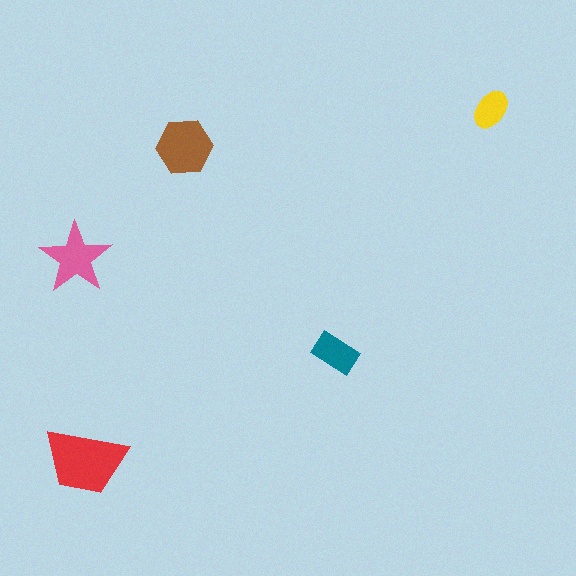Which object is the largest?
The red trapezoid.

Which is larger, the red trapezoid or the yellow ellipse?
The red trapezoid.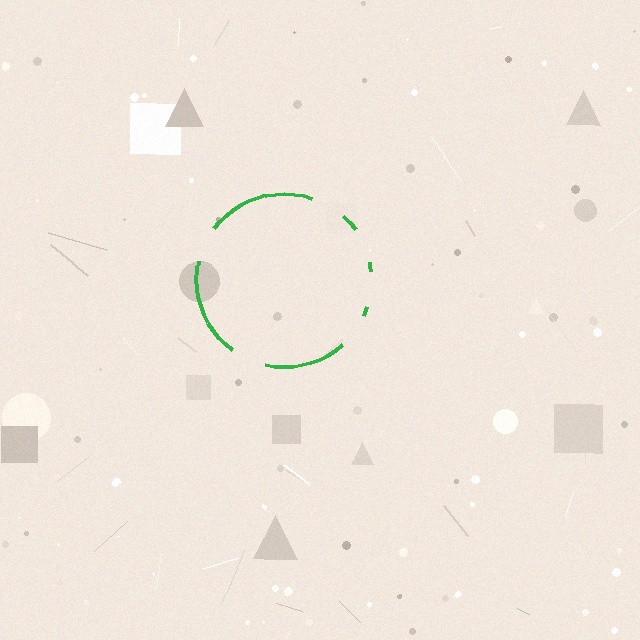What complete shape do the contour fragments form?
The contour fragments form a circle.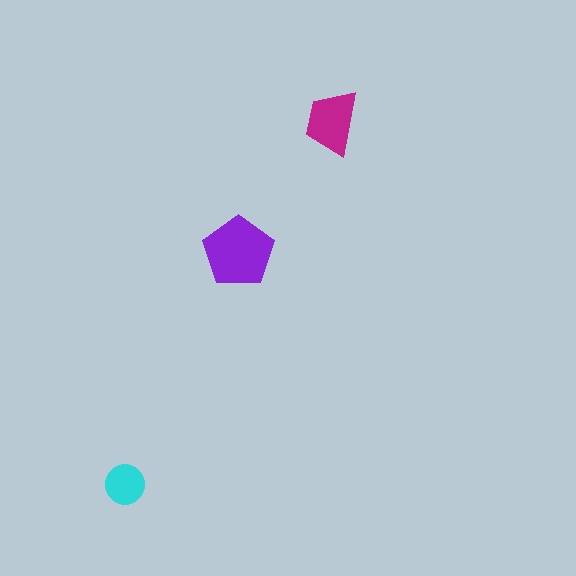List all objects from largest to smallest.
The purple pentagon, the magenta trapezoid, the cyan circle.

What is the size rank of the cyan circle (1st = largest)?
3rd.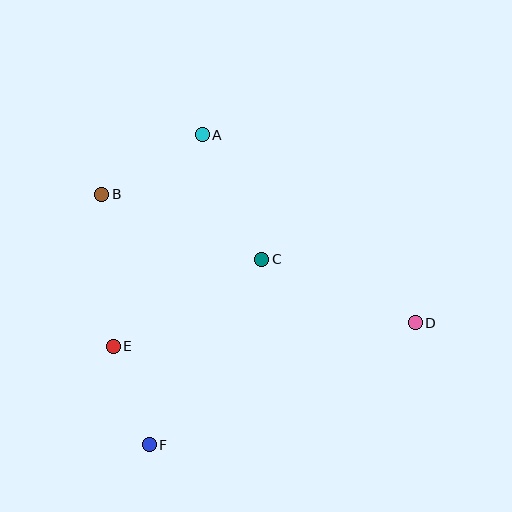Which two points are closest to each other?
Points E and F are closest to each other.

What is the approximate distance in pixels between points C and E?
The distance between C and E is approximately 172 pixels.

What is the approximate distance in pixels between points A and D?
The distance between A and D is approximately 284 pixels.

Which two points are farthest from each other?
Points B and D are farthest from each other.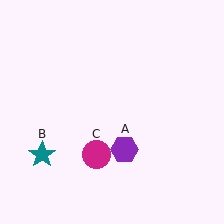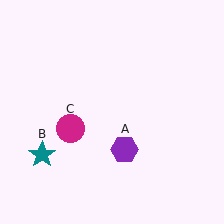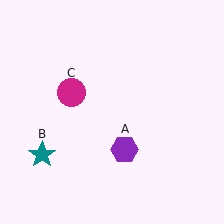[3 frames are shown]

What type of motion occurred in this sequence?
The magenta circle (object C) rotated clockwise around the center of the scene.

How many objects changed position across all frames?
1 object changed position: magenta circle (object C).